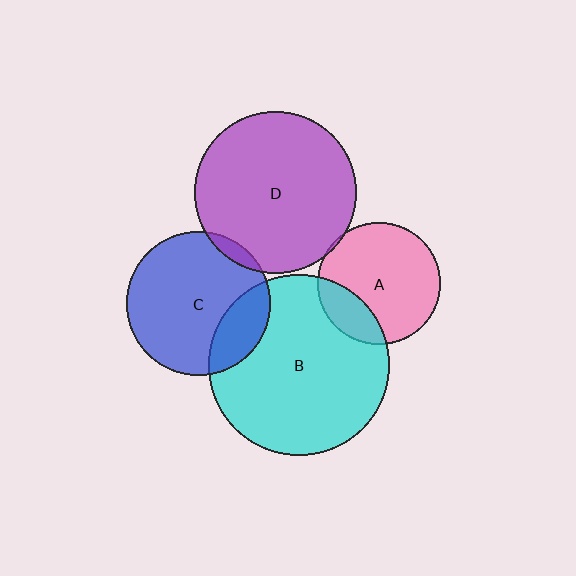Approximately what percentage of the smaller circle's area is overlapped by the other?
Approximately 5%.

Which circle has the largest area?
Circle B (cyan).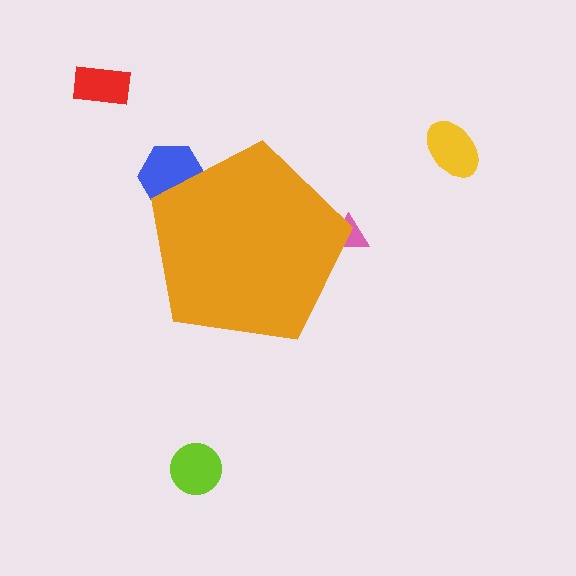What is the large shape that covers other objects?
An orange pentagon.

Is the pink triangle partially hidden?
Yes, the pink triangle is partially hidden behind the orange pentagon.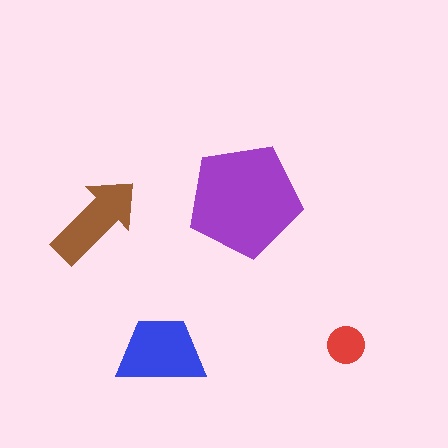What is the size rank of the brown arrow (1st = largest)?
3rd.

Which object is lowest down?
The blue trapezoid is bottommost.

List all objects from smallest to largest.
The red circle, the brown arrow, the blue trapezoid, the purple pentagon.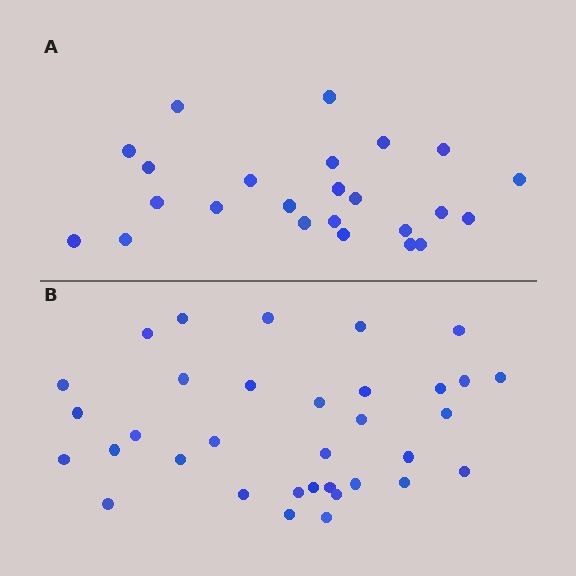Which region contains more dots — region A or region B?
Region B (the bottom region) has more dots.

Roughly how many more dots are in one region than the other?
Region B has roughly 10 or so more dots than region A.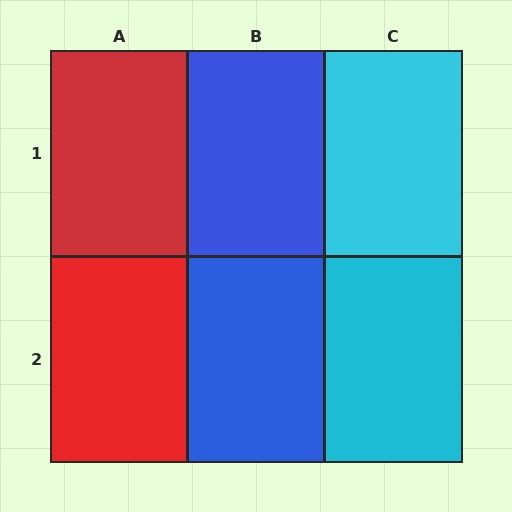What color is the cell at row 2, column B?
Blue.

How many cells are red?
2 cells are red.